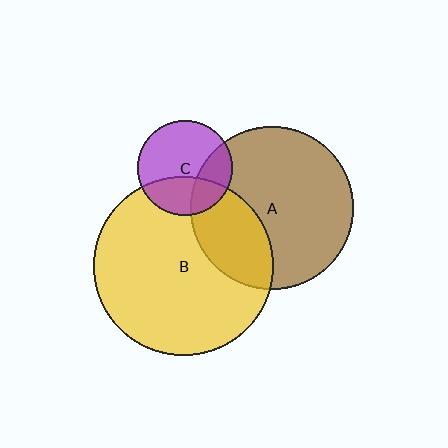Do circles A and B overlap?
Yes.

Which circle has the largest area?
Circle B (yellow).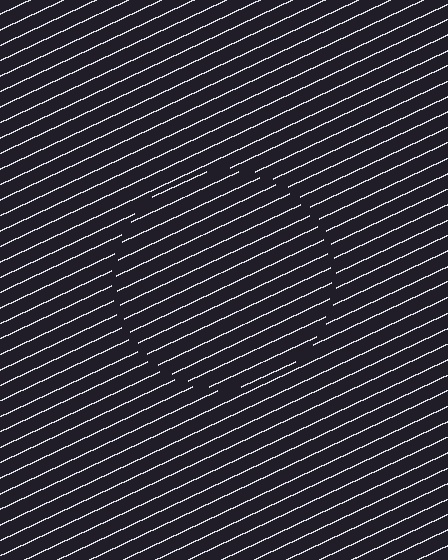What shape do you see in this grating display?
An illusory circle. The interior of the shape contains the same grating, shifted by half a period — the contour is defined by the phase discontinuity where line-ends from the inner and outer gratings abut.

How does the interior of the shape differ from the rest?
The interior of the shape contains the same grating, shifted by half a period — the contour is defined by the phase discontinuity where line-ends from the inner and outer gratings abut.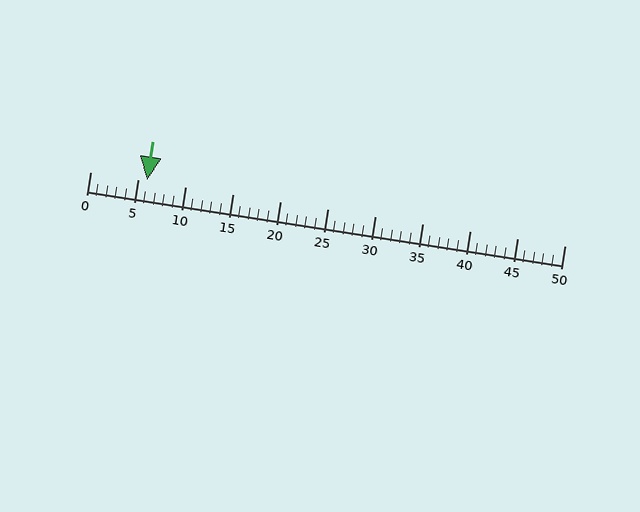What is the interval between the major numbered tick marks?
The major tick marks are spaced 5 units apart.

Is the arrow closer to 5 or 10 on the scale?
The arrow is closer to 5.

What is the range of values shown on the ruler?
The ruler shows values from 0 to 50.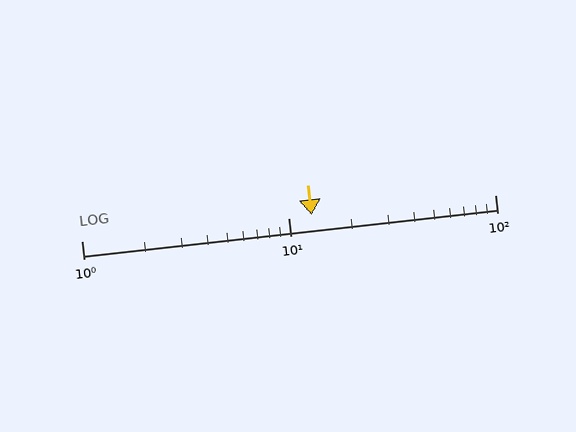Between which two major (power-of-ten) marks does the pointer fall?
The pointer is between 10 and 100.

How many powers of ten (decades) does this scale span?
The scale spans 2 decades, from 1 to 100.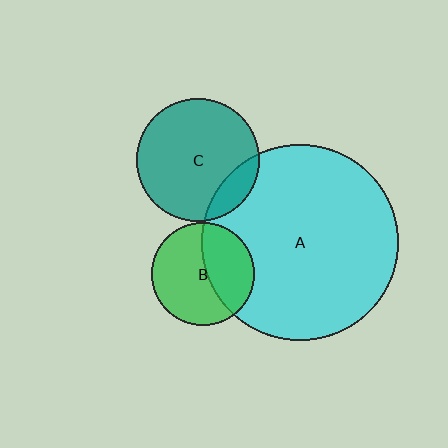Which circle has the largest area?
Circle A (cyan).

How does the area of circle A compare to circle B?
Approximately 3.7 times.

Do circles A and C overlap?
Yes.